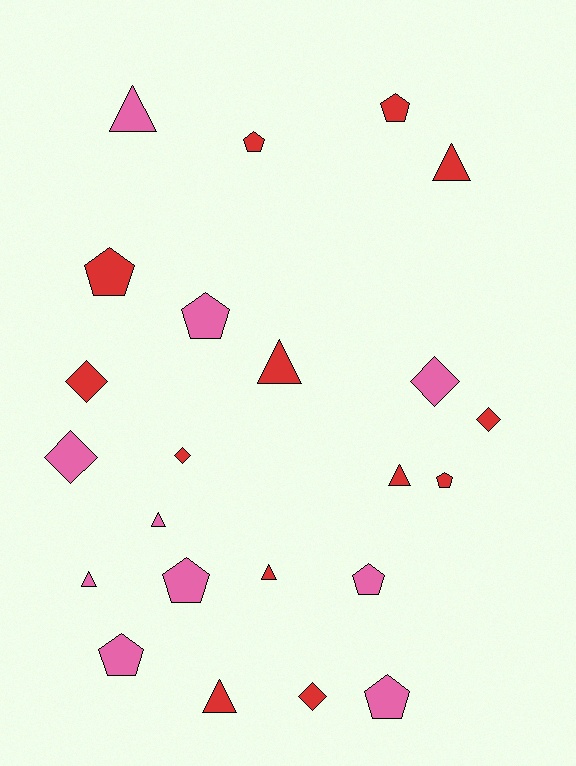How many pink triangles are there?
There are 3 pink triangles.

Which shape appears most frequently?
Pentagon, with 9 objects.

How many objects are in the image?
There are 23 objects.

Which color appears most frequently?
Red, with 13 objects.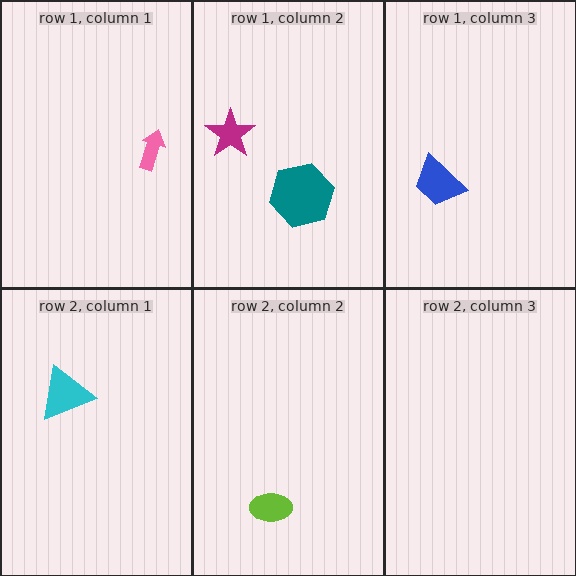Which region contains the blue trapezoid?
The row 1, column 3 region.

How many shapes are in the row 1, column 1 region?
1.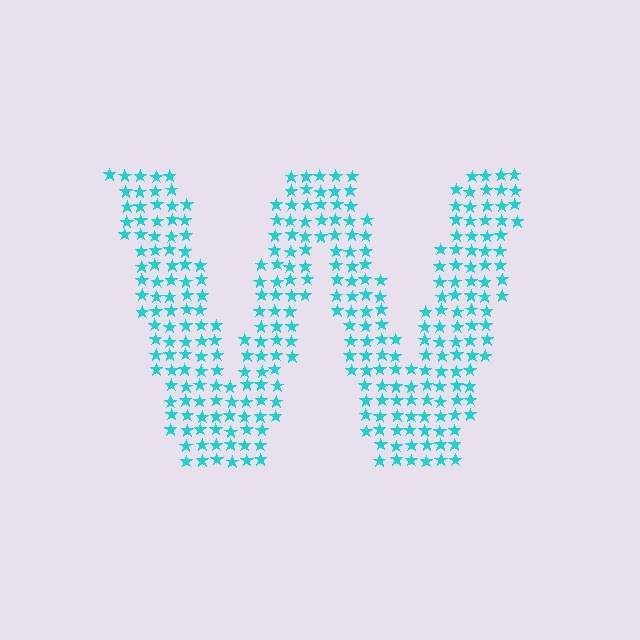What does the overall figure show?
The overall figure shows the letter W.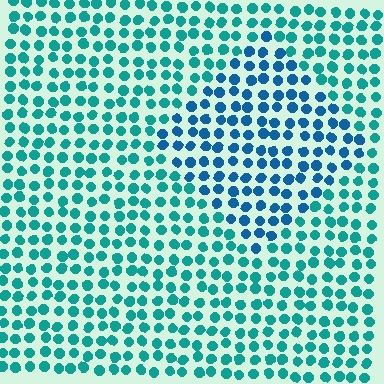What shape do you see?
I see a diamond.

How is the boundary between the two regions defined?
The boundary is defined purely by a slight shift in hue (about 31 degrees). Spacing, size, and orientation are identical on both sides.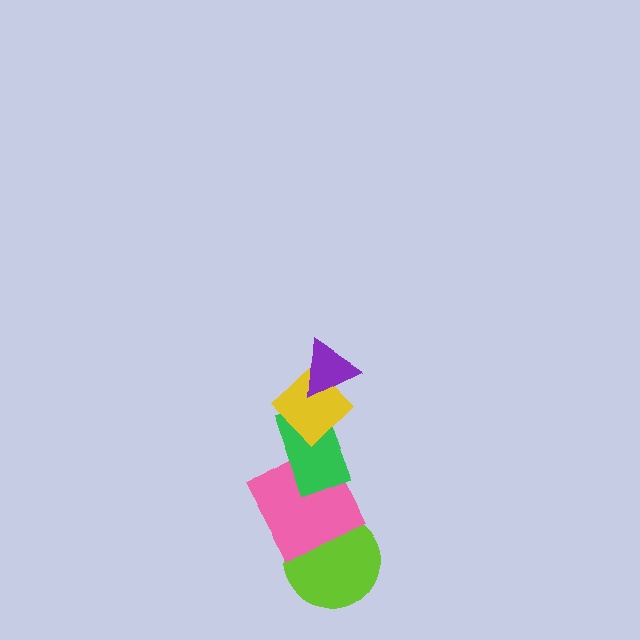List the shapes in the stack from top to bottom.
From top to bottom: the purple triangle, the yellow diamond, the green rectangle, the pink square, the lime circle.